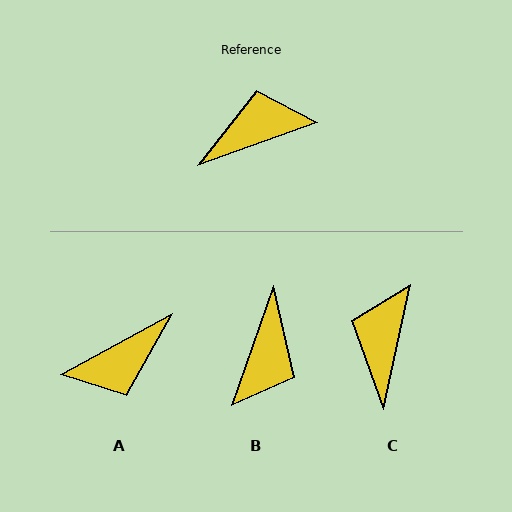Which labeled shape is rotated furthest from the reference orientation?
A, about 171 degrees away.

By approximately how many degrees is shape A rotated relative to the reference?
Approximately 171 degrees clockwise.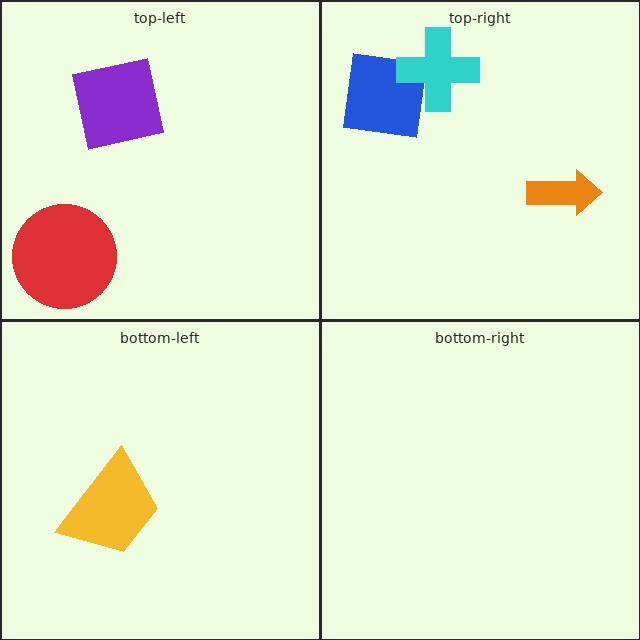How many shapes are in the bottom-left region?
1.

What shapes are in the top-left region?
The red circle, the purple square.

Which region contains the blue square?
The top-right region.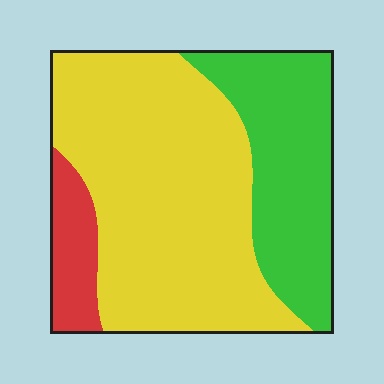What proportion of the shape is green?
Green covers roughly 30% of the shape.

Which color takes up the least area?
Red, at roughly 10%.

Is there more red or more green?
Green.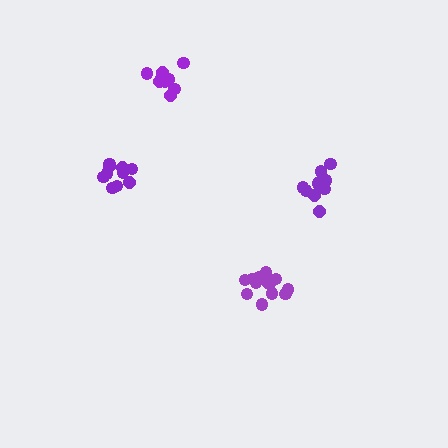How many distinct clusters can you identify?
There are 4 distinct clusters.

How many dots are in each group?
Group 1: 14 dots, Group 2: 9 dots, Group 3: 10 dots, Group 4: 10 dots (43 total).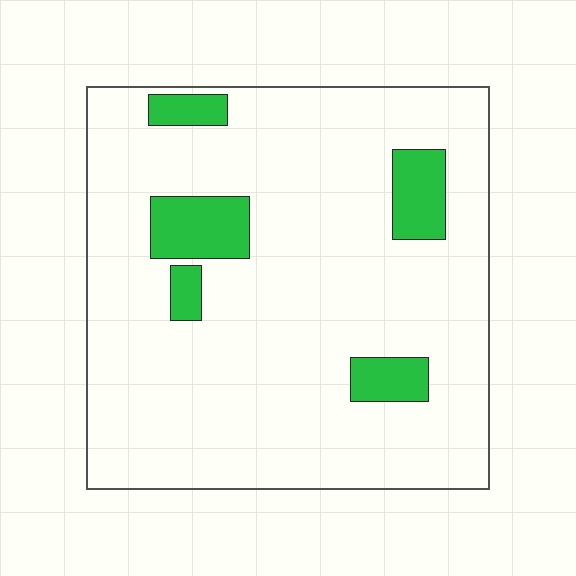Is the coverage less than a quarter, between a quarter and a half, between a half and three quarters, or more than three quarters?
Less than a quarter.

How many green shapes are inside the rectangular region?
5.